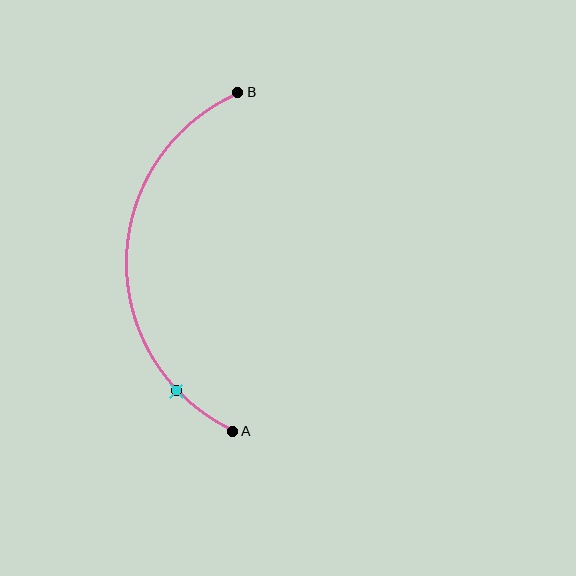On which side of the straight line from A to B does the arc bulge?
The arc bulges to the left of the straight line connecting A and B.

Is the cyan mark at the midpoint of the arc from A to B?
No. The cyan mark lies on the arc but is closer to endpoint A. The arc midpoint would be at the point on the curve equidistant along the arc from both A and B.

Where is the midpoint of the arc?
The arc midpoint is the point on the curve farthest from the straight line joining A and B. It sits to the left of that line.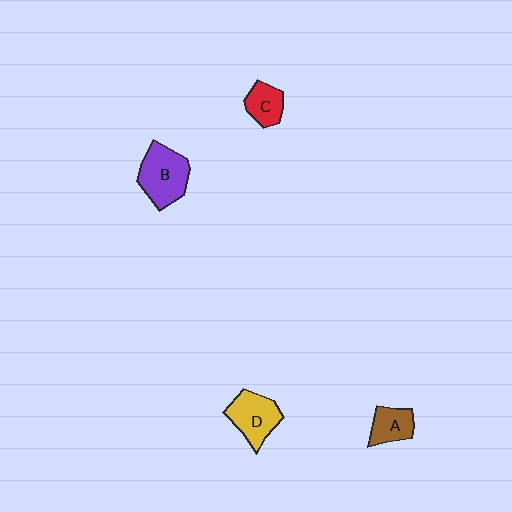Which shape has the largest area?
Shape B (purple).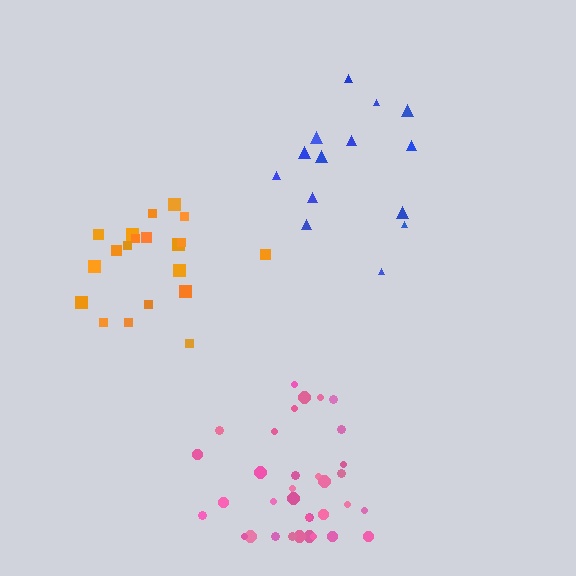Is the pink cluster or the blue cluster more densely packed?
Pink.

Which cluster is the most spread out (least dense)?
Blue.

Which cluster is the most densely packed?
Pink.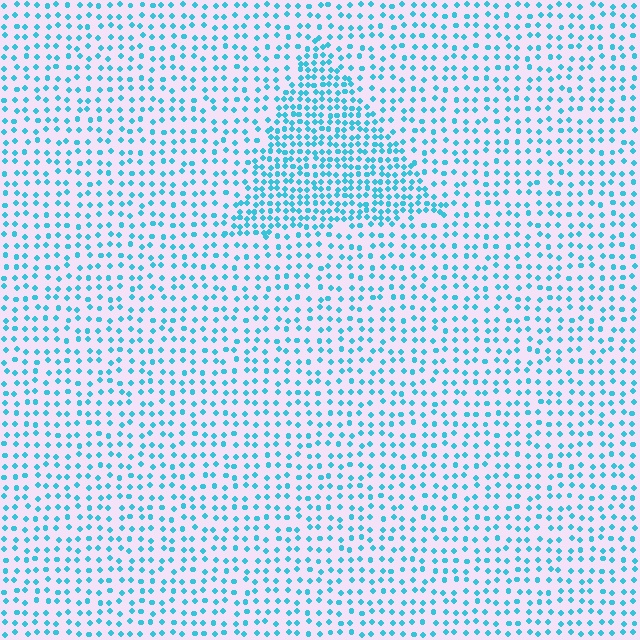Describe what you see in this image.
The image contains small cyan elements arranged at two different densities. A triangle-shaped region is visible where the elements are more densely packed than the surrounding area.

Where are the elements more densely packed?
The elements are more densely packed inside the triangle boundary.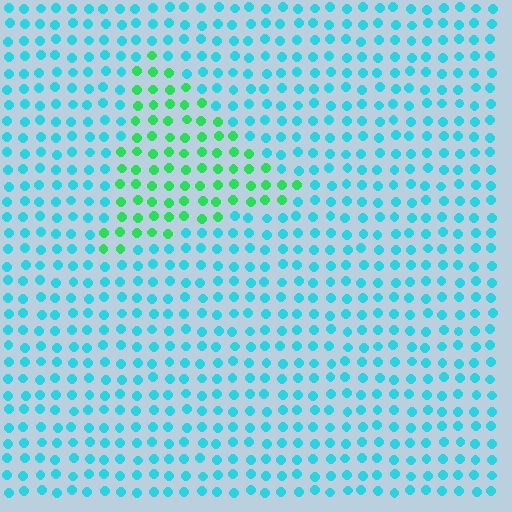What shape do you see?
I see a triangle.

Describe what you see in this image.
The image is filled with small cyan elements in a uniform arrangement. A triangle-shaped region is visible where the elements are tinted to a slightly different hue, forming a subtle color boundary.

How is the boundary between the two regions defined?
The boundary is defined purely by a slight shift in hue (about 49 degrees). Spacing, size, and orientation are identical on both sides.